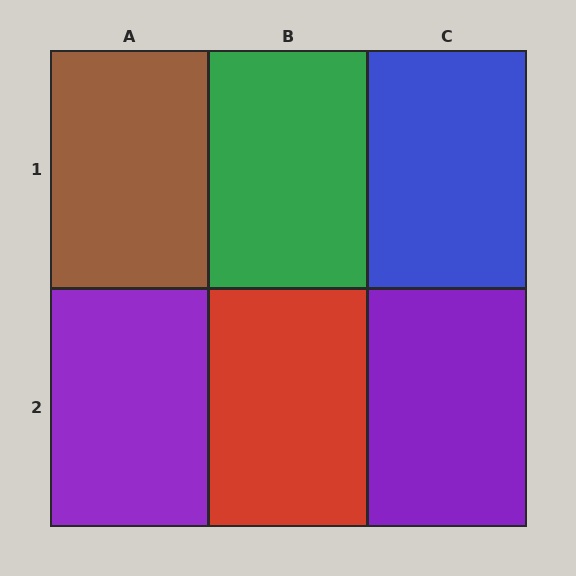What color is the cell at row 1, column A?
Brown.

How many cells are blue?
1 cell is blue.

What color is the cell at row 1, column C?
Blue.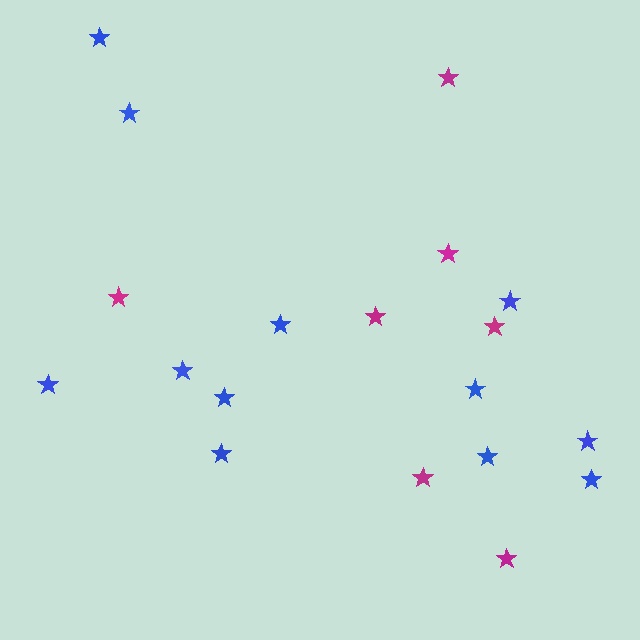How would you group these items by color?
There are 2 groups: one group of blue stars (12) and one group of magenta stars (7).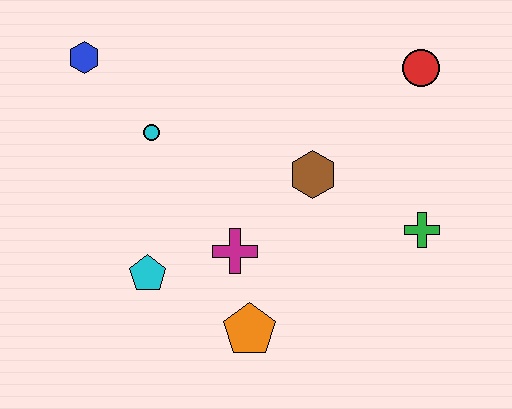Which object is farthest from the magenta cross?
The red circle is farthest from the magenta cross.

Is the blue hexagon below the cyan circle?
No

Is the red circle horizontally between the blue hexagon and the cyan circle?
No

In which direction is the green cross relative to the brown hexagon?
The green cross is to the right of the brown hexagon.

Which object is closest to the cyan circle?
The blue hexagon is closest to the cyan circle.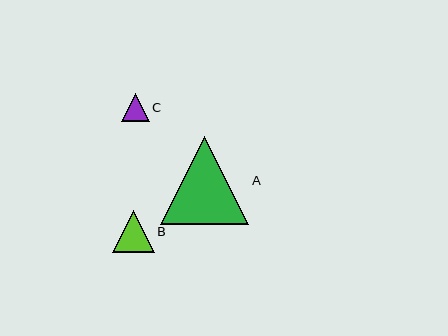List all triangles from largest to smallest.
From largest to smallest: A, B, C.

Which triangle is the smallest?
Triangle C is the smallest with a size of approximately 28 pixels.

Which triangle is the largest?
Triangle A is the largest with a size of approximately 88 pixels.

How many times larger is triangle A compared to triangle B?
Triangle A is approximately 2.1 times the size of triangle B.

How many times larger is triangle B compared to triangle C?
Triangle B is approximately 1.5 times the size of triangle C.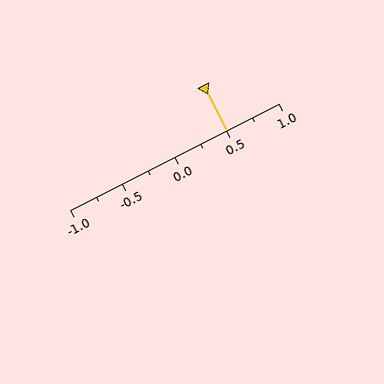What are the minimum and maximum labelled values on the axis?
The axis runs from -1.0 to 1.0.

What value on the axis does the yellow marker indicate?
The marker indicates approximately 0.5.